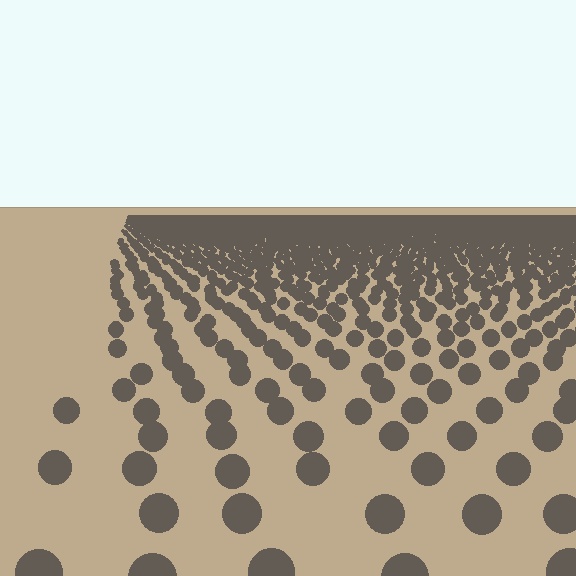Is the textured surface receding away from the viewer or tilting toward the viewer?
The surface is receding away from the viewer. Texture elements get smaller and denser toward the top.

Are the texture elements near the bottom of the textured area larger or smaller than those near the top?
Larger. Near the bottom, elements are closer to the viewer and appear at a bigger on-screen size.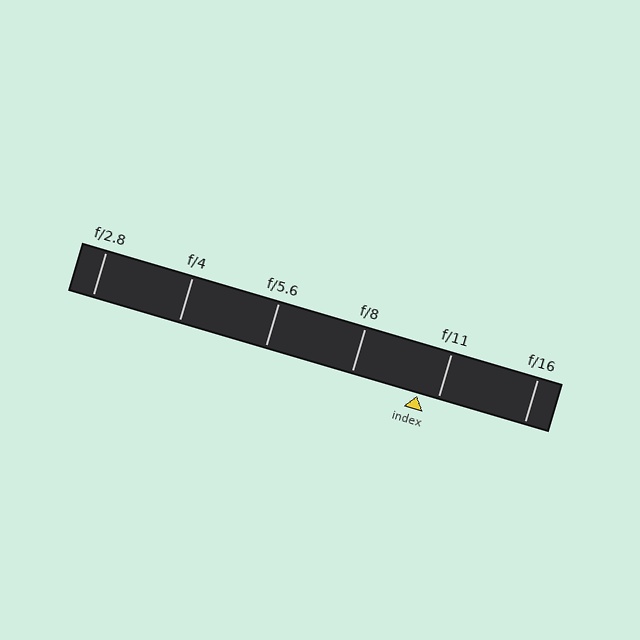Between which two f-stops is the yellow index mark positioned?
The index mark is between f/8 and f/11.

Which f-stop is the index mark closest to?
The index mark is closest to f/11.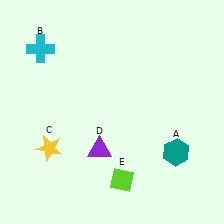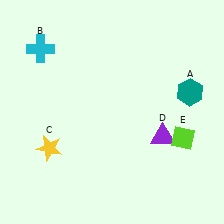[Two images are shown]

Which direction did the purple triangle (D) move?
The purple triangle (D) moved right.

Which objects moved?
The objects that moved are: the teal hexagon (A), the purple triangle (D), the lime diamond (E).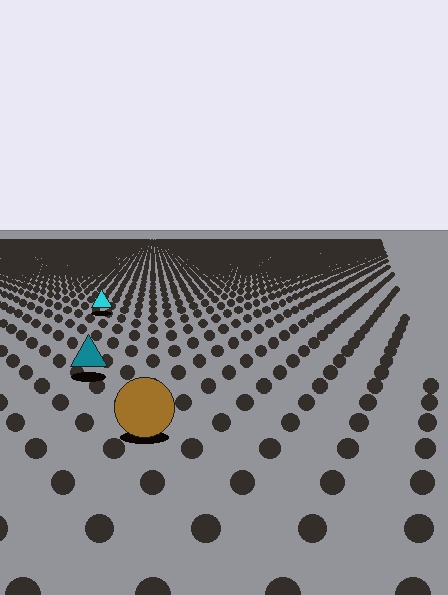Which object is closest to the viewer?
The brown circle is closest. The texture marks near it are larger and more spread out.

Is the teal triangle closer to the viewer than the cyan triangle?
Yes. The teal triangle is closer — you can tell from the texture gradient: the ground texture is coarser near it.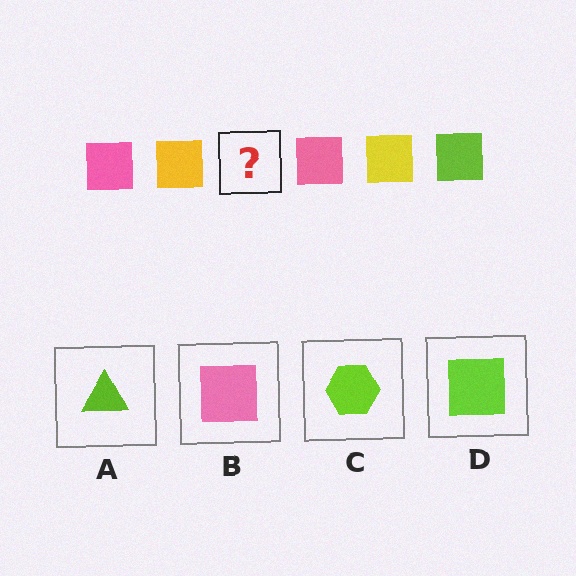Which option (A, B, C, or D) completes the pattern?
D.